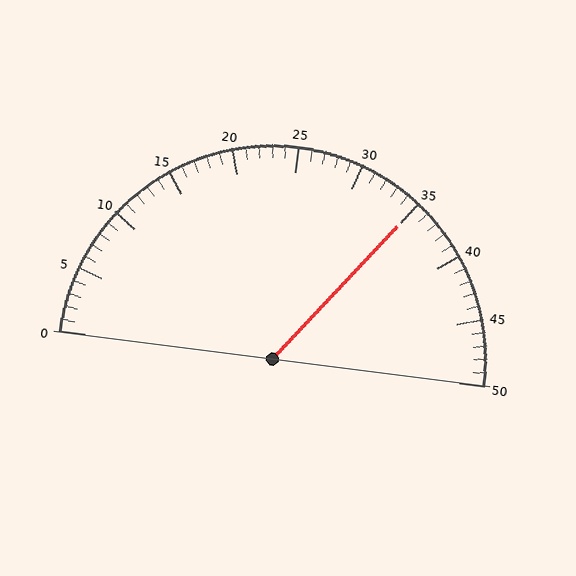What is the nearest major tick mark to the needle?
The nearest major tick mark is 35.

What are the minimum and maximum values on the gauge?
The gauge ranges from 0 to 50.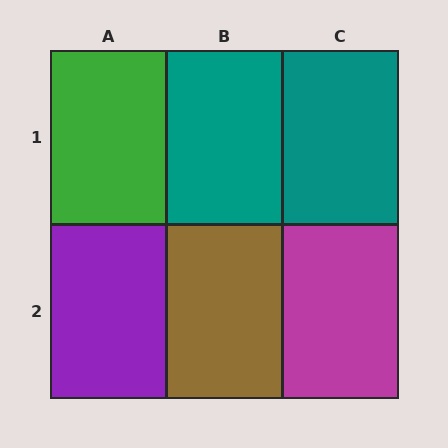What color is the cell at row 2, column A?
Purple.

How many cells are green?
1 cell is green.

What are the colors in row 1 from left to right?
Green, teal, teal.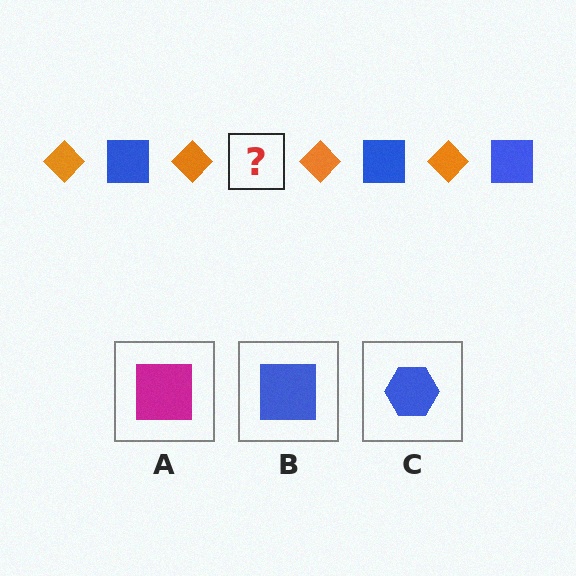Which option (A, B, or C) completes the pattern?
B.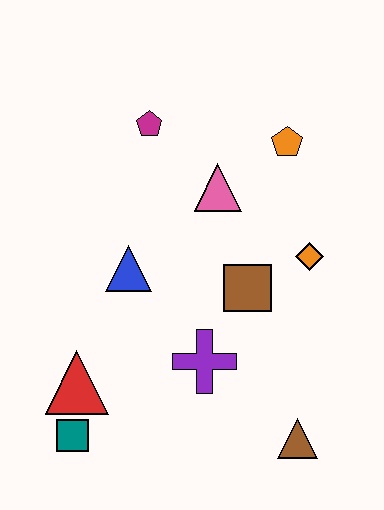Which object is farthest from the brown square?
The teal square is farthest from the brown square.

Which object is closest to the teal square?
The red triangle is closest to the teal square.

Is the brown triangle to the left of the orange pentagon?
No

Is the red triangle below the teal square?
No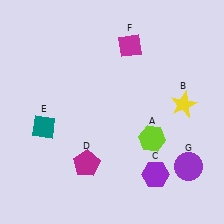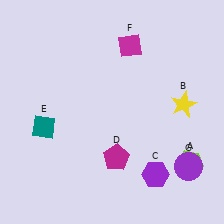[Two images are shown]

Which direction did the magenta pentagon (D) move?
The magenta pentagon (D) moved right.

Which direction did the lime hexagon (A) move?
The lime hexagon (A) moved right.